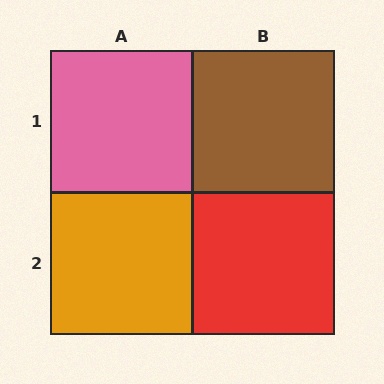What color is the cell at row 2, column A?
Orange.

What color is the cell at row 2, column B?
Red.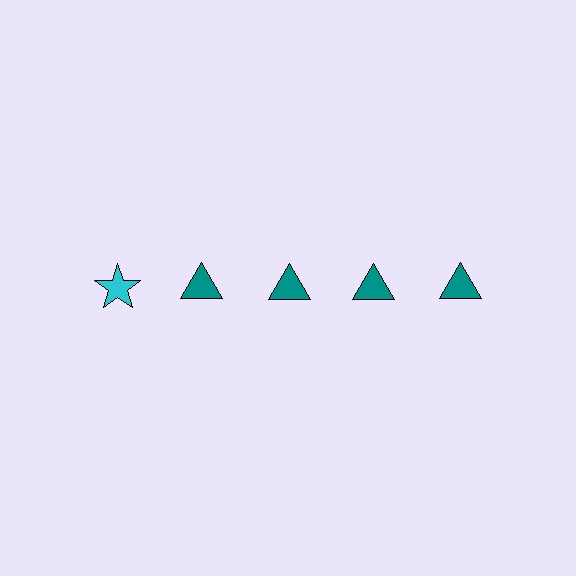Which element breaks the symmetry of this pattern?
The cyan star in the top row, leftmost column breaks the symmetry. All other shapes are teal triangles.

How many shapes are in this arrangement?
There are 5 shapes arranged in a grid pattern.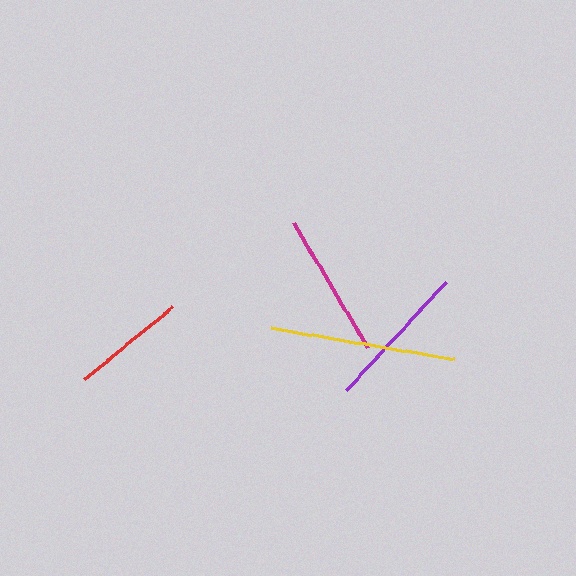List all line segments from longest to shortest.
From longest to shortest: yellow, purple, magenta, red.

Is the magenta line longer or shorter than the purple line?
The purple line is longer than the magenta line.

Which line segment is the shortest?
The red line is the shortest at approximately 115 pixels.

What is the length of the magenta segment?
The magenta segment is approximately 146 pixels long.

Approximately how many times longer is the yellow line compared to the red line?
The yellow line is approximately 1.6 times the length of the red line.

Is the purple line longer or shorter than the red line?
The purple line is longer than the red line.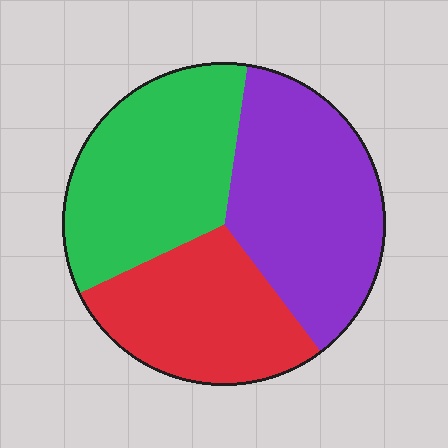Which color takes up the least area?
Red, at roughly 30%.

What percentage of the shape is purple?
Purple covers roughly 35% of the shape.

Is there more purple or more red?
Purple.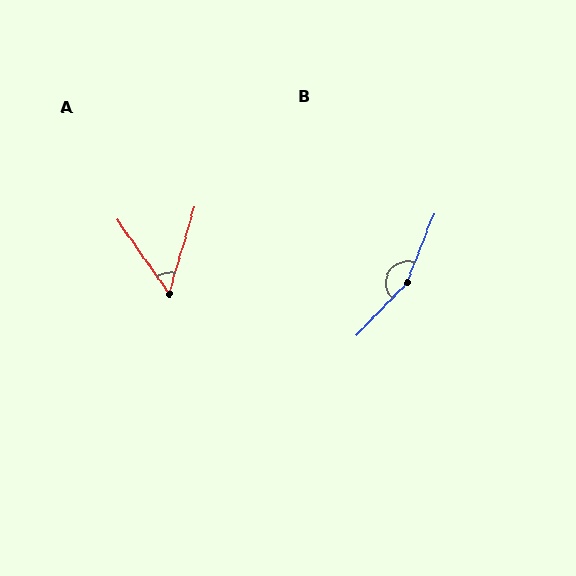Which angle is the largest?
B, at approximately 158 degrees.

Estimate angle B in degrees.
Approximately 158 degrees.